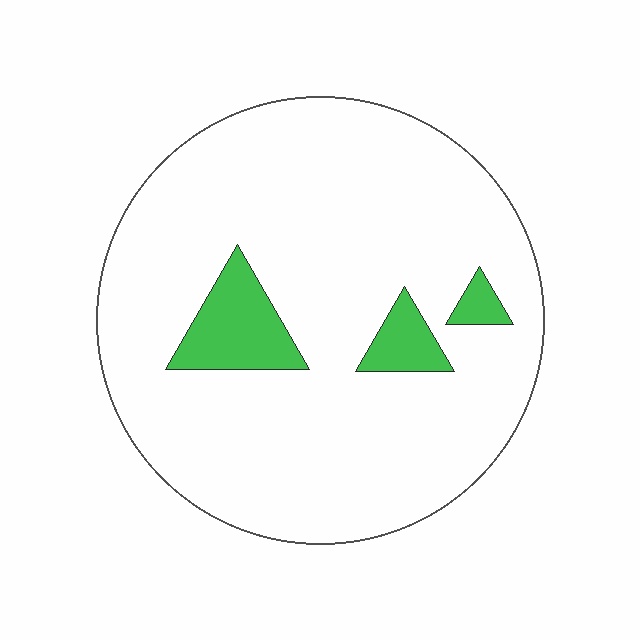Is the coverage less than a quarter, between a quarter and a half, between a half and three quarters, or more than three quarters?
Less than a quarter.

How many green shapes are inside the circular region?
3.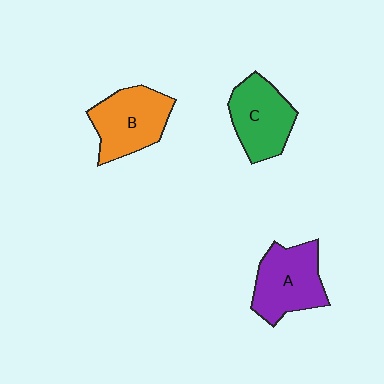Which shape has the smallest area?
Shape C (green).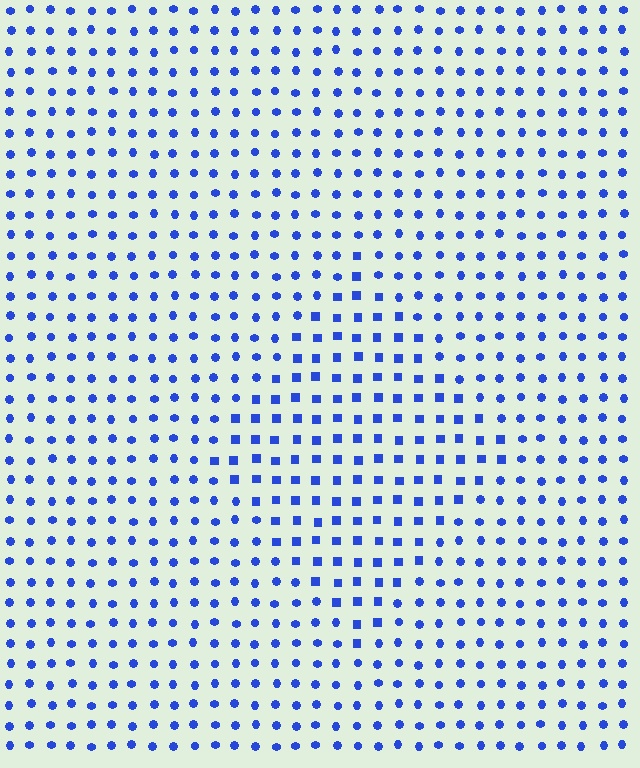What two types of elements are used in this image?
The image uses squares inside the diamond region and circles outside it.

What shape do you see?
I see a diamond.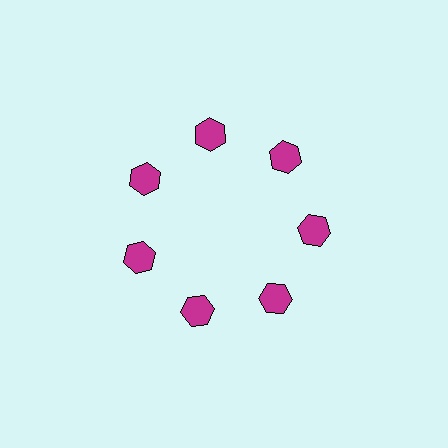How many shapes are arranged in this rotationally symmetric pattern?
There are 7 shapes, arranged in 7 groups of 1.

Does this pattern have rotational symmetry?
Yes, this pattern has 7-fold rotational symmetry. It looks the same after rotating 51 degrees around the center.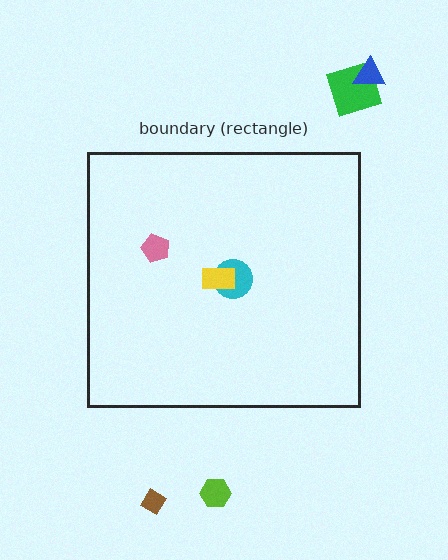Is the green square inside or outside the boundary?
Outside.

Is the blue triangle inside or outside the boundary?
Outside.